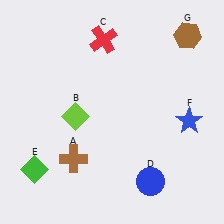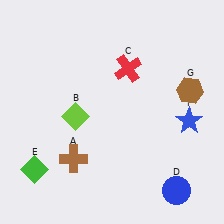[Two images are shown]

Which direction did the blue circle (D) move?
The blue circle (D) moved right.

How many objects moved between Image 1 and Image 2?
3 objects moved between the two images.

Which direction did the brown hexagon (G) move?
The brown hexagon (G) moved down.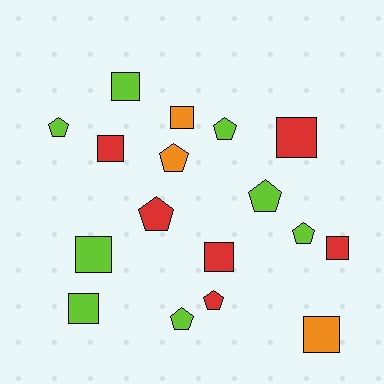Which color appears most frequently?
Lime, with 8 objects.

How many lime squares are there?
There are 3 lime squares.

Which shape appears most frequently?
Square, with 9 objects.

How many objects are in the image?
There are 17 objects.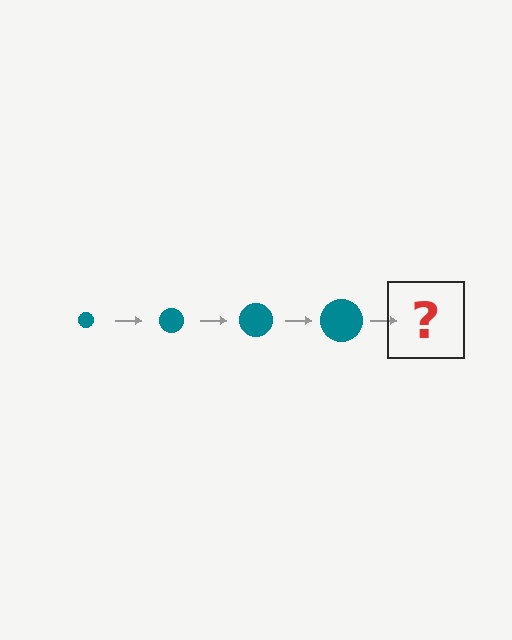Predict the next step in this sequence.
The next step is a teal circle, larger than the previous one.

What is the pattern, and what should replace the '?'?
The pattern is that the circle gets progressively larger each step. The '?' should be a teal circle, larger than the previous one.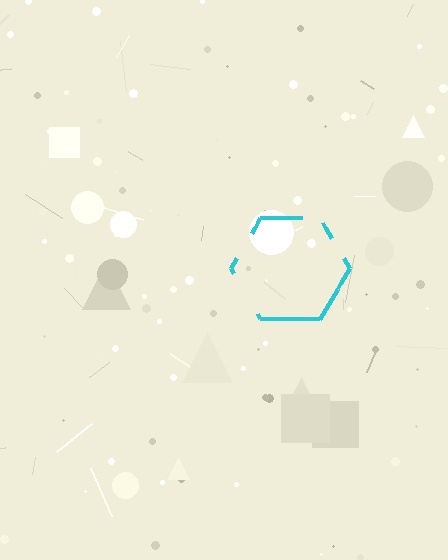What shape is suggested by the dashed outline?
The dashed outline suggests a hexagon.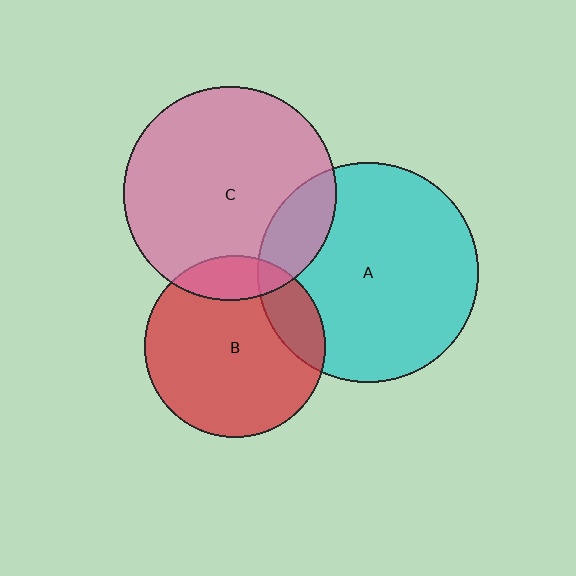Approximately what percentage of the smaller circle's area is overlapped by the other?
Approximately 15%.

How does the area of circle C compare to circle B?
Approximately 1.4 times.